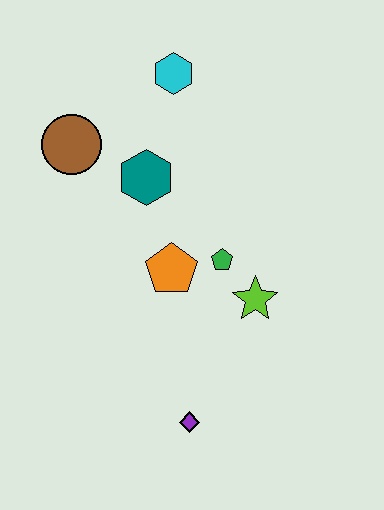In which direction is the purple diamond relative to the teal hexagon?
The purple diamond is below the teal hexagon.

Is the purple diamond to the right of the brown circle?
Yes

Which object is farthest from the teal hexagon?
The purple diamond is farthest from the teal hexagon.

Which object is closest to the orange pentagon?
The green pentagon is closest to the orange pentagon.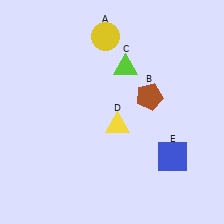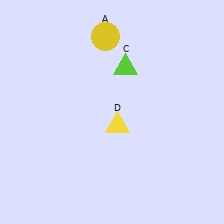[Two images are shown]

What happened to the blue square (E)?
The blue square (E) was removed in Image 2. It was in the bottom-right area of Image 1.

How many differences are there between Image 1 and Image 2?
There are 2 differences between the two images.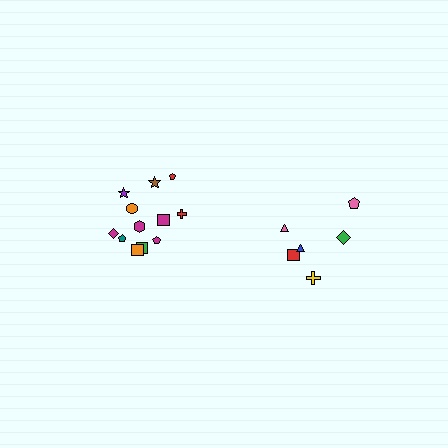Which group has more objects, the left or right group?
The left group.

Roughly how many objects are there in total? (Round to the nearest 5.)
Roughly 20 objects in total.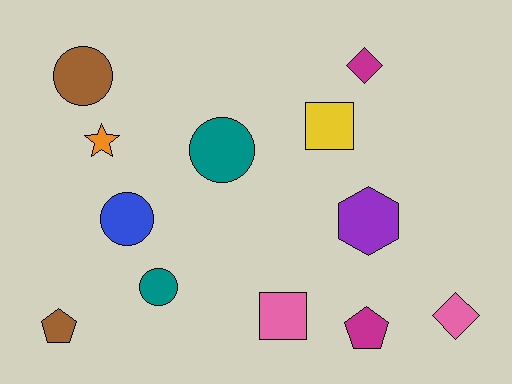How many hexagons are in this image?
There is 1 hexagon.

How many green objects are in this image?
There are no green objects.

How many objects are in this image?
There are 12 objects.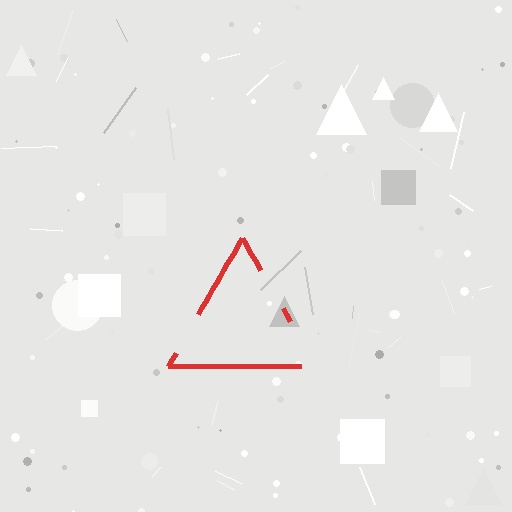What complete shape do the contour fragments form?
The contour fragments form a triangle.